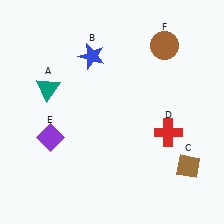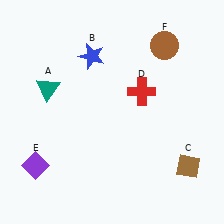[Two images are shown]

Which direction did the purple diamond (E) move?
The purple diamond (E) moved down.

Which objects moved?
The objects that moved are: the red cross (D), the purple diamond (E).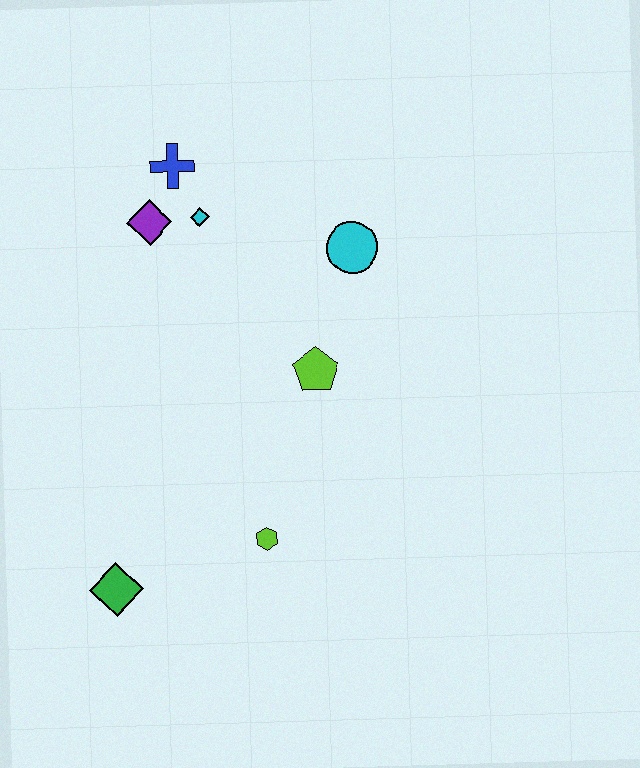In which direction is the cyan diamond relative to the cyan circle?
The cyan diamond is to the left of the cyan circle.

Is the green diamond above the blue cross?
No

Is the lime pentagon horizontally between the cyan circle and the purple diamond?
Yes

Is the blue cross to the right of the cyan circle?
No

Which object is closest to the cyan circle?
The lime pentagon is closest to the cyan circle.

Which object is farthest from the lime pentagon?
The green diamond is farthest from the lime pentagon.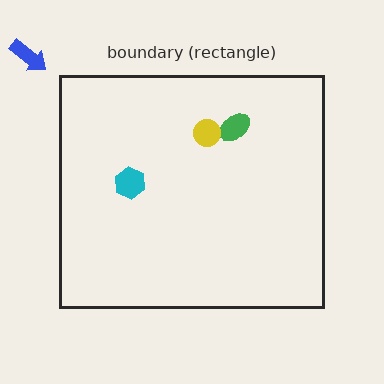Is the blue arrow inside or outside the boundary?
Outside.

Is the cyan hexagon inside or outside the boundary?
Inside.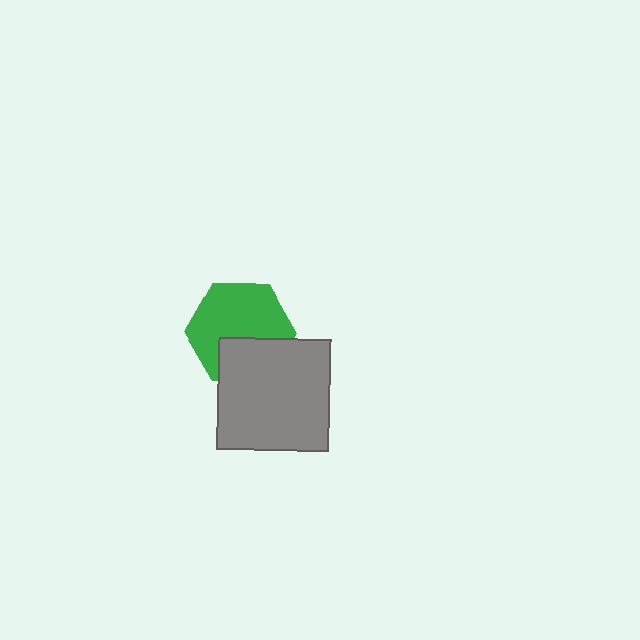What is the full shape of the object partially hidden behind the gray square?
The partially hidden object is a green hexagon.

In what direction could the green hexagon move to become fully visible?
The green hexagon could move up. That would shift it out from behind the gray square entirely.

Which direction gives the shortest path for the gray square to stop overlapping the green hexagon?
Moving down gives the shortest separation.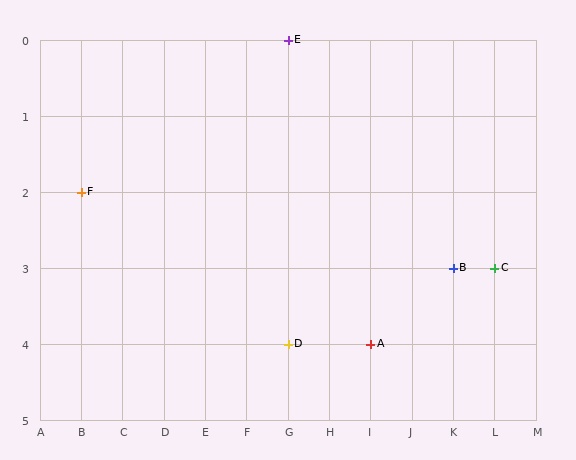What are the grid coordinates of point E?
Point E is at grid coordinates (G, 0).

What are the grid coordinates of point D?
Point D is at grid coordinates (G, 4).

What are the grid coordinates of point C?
Point C is at grid coordinates (L, 3).